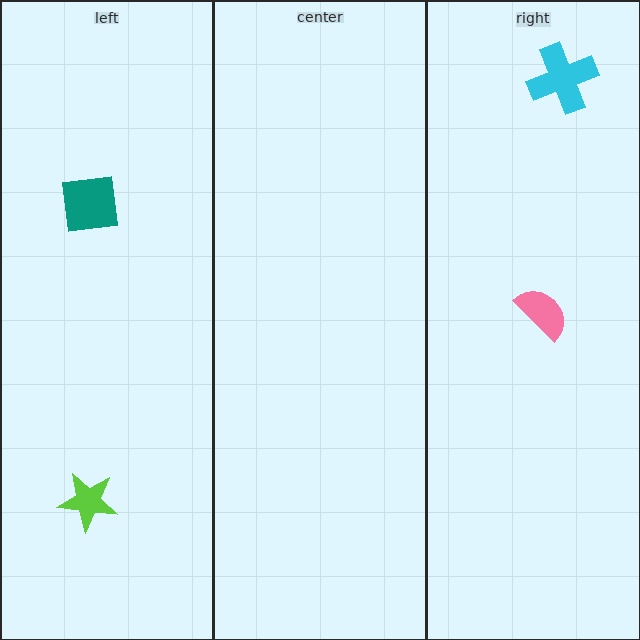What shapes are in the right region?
The cyan cross, the pink semicircle.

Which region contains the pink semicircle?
The right region.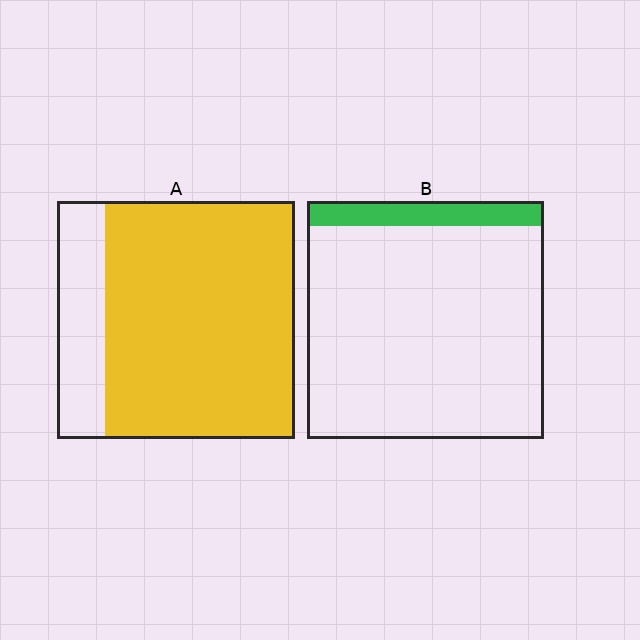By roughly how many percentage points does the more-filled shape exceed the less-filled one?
By roughly 70 percentage points (A over B).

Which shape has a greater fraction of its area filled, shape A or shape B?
Shape A.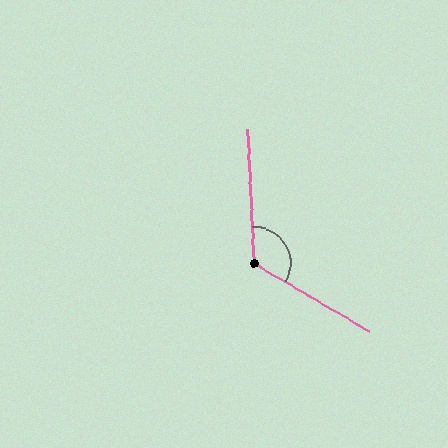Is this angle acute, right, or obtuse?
It is obtuse.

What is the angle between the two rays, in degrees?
Approximately 123 degrees.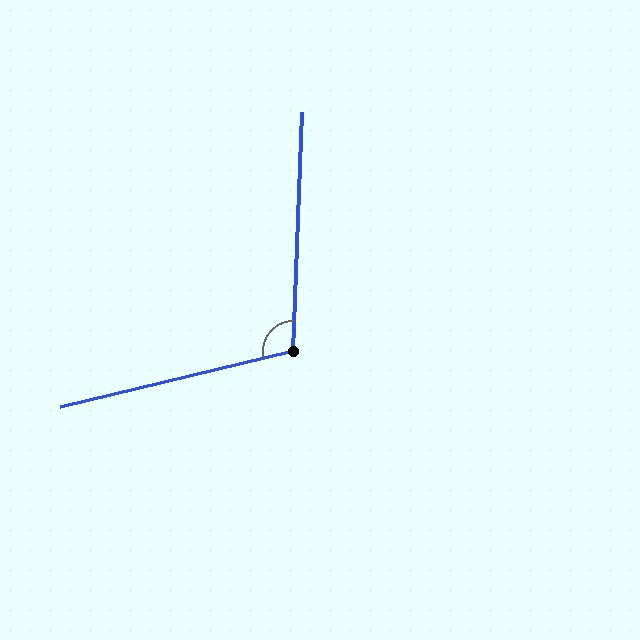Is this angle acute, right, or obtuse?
It is obtuse.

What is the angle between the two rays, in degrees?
Approximately 106 degrees.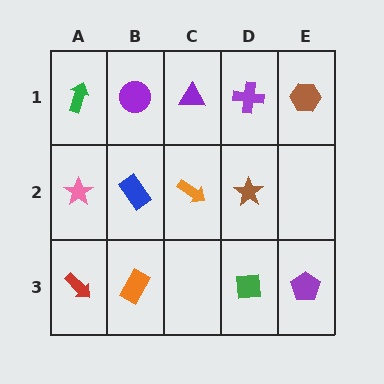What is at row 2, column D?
A brown star.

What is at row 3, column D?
A green square.